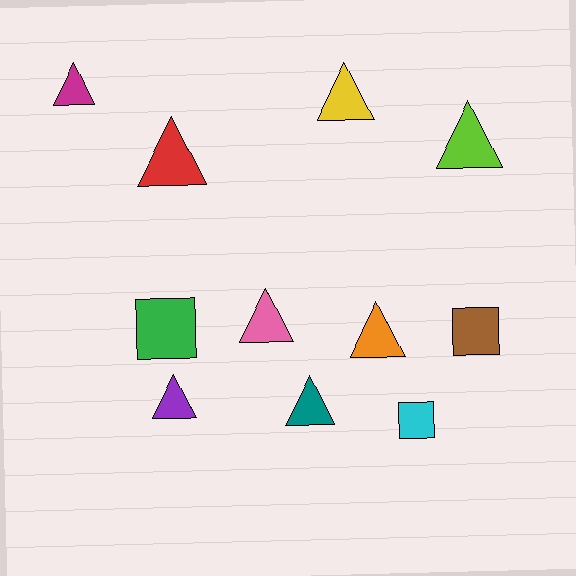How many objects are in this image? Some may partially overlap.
There are 11 objects.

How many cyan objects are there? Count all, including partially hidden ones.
There is 1 cyan object.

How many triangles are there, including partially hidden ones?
There are 8 triangles.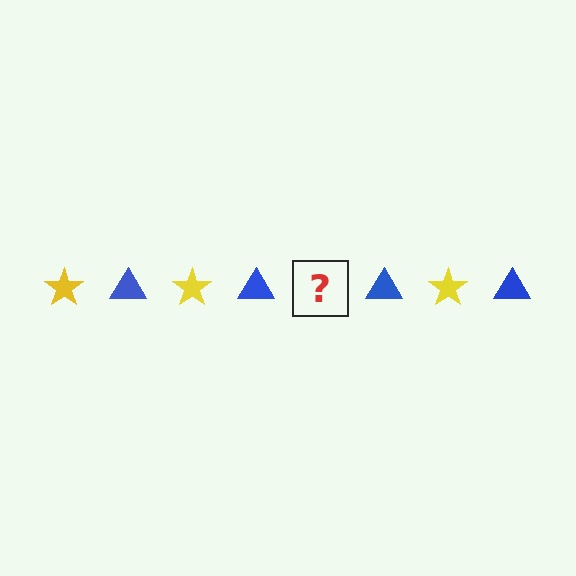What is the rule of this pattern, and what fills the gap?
The rule is that the pattern alternates between yellow star and blue triangle. The gap should be filled with a yellow star.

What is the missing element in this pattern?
The missing element is a yellow star.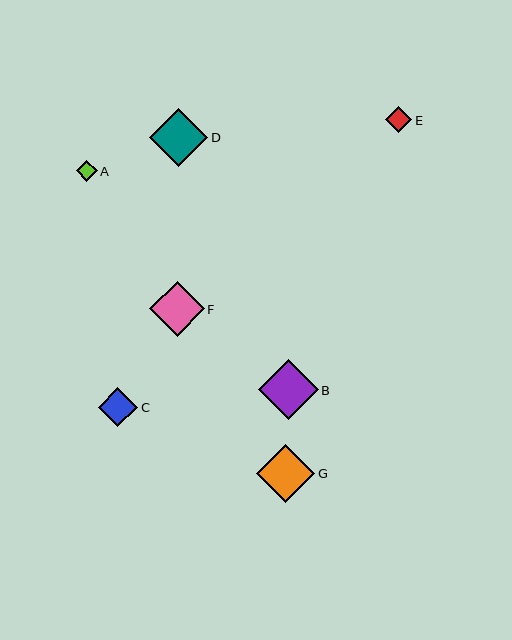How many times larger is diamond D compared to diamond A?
Diamond D is approximately 2.8 times the size of diamond A.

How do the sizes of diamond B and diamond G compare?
Diamond B and diamond G are approximately the same size.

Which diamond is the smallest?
Diamond A is the smallest with a size of approximately 21 pixels.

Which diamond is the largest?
Diamond B is the largest with a size of approximately 60 pixels.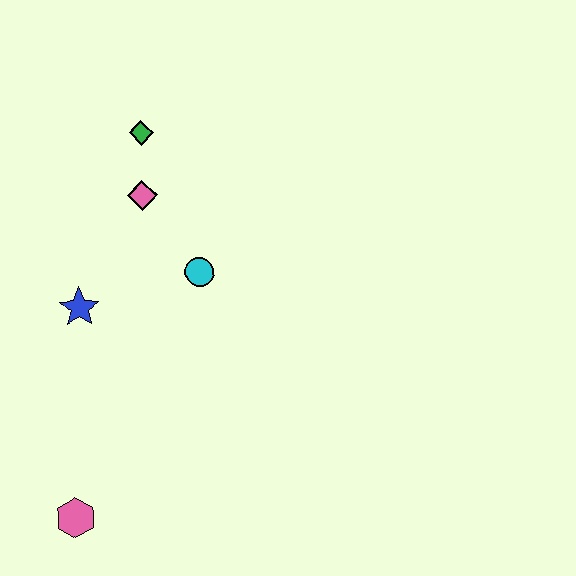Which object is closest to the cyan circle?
The pink diamond is closest to the cyan circle.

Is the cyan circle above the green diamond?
No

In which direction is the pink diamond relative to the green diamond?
The pink diamond is below the green diamond.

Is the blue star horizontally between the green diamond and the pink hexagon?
Yes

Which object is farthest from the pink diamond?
The pink hexagon is farthest from the pink diamond.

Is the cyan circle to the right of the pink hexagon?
Yes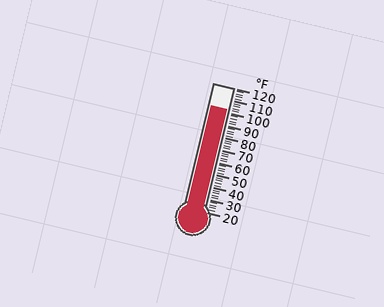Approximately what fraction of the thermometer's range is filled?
The thermometer is filled to approximately 80% of its range.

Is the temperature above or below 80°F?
The temperature is above 80°F.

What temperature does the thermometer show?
The thermometer shows approximately 102°F.